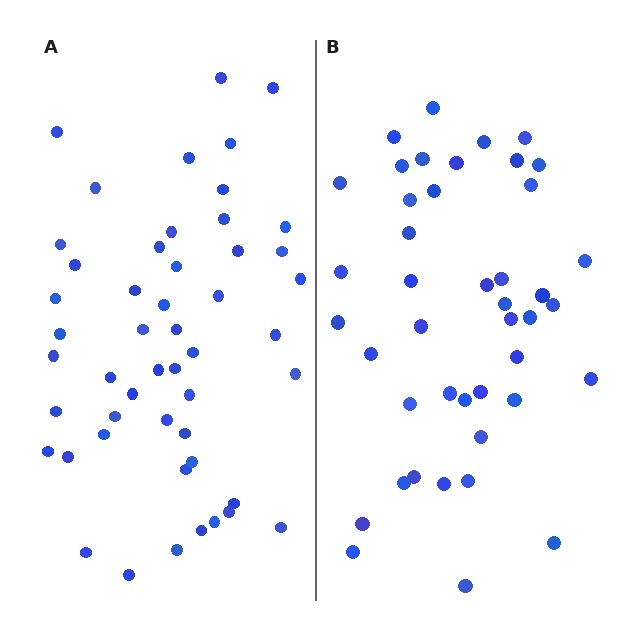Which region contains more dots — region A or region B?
Region A (the left region) has more dots.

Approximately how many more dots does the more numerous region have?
Region A has roughly 8 or so more dots than region B.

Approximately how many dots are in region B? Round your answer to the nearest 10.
About 40 dots. (The exact count is 43, which rounds to 40.)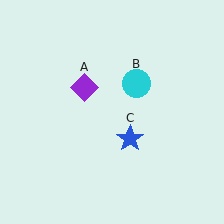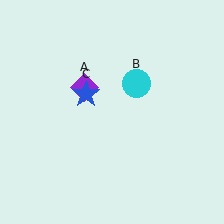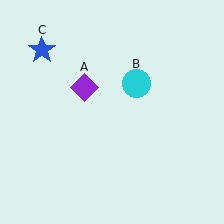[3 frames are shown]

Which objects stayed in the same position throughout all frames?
Purple diamond (object A) and cyan circle (object B) remained stationary.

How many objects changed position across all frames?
1 object changed position: blue star (object C).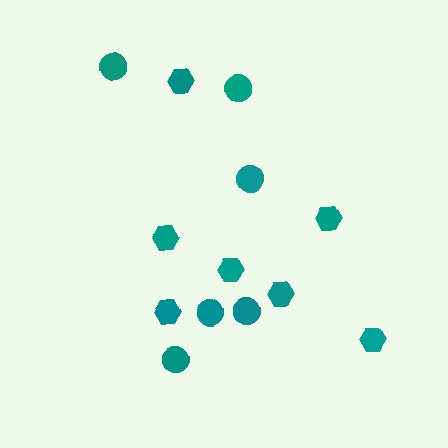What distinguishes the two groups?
There are 2 groups: one group of circles (6) and one group of hexagons (7).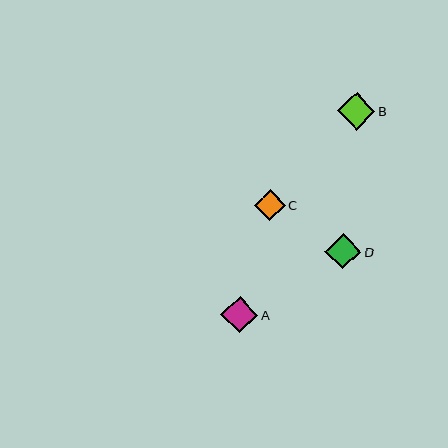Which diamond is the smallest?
Diamond C is the smallest with a size of approximately 31 pixels.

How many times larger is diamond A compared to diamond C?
Diamond A is approximately 1.2 times the size of diamond C.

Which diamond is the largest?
Diamond B is the largest with a size of approximately 38 pixels.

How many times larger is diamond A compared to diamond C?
Diamond A is approximately 1.2 times the size of diamond C.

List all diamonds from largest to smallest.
From largest to smallest: B, A, D, C.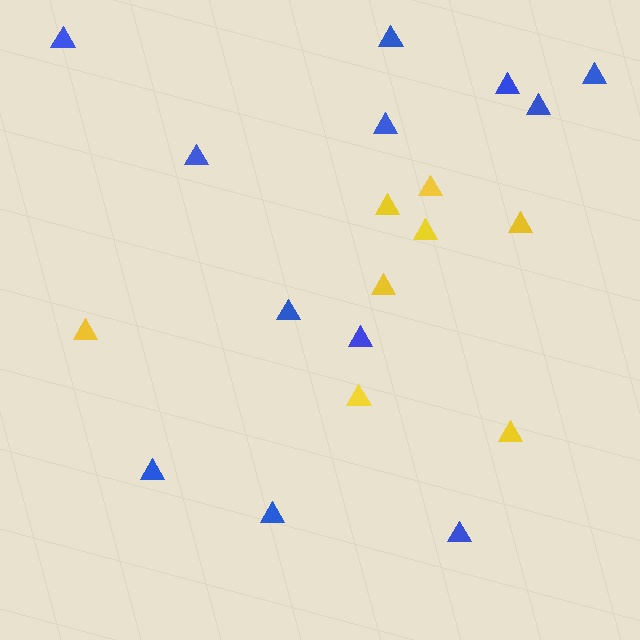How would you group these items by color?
There are 2 groups: one group of blue triangles (12) and one group of yellow triangles (8).